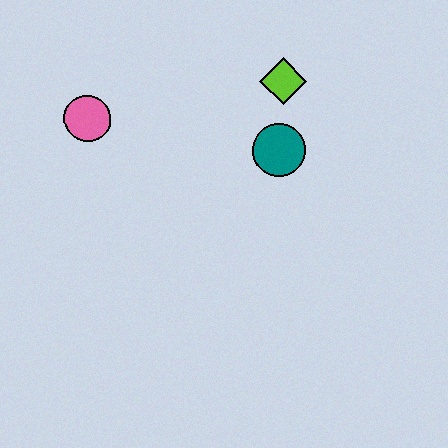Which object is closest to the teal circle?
The lime diamond is closest to the teal circle.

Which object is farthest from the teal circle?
The pink circle is farthest from the teal circle.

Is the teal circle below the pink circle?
Yes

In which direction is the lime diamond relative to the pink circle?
The lime diamond is to the right of the pink circle.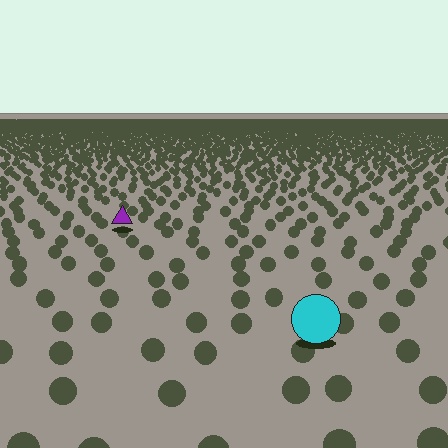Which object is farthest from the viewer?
The purple triangle is farthest from the viewer. It appears smaller and the ground texture around it is denser.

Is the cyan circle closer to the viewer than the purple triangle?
Yes. The cyan circle is closer — you can tell from the texture gradient: the ground texture is coarser near it.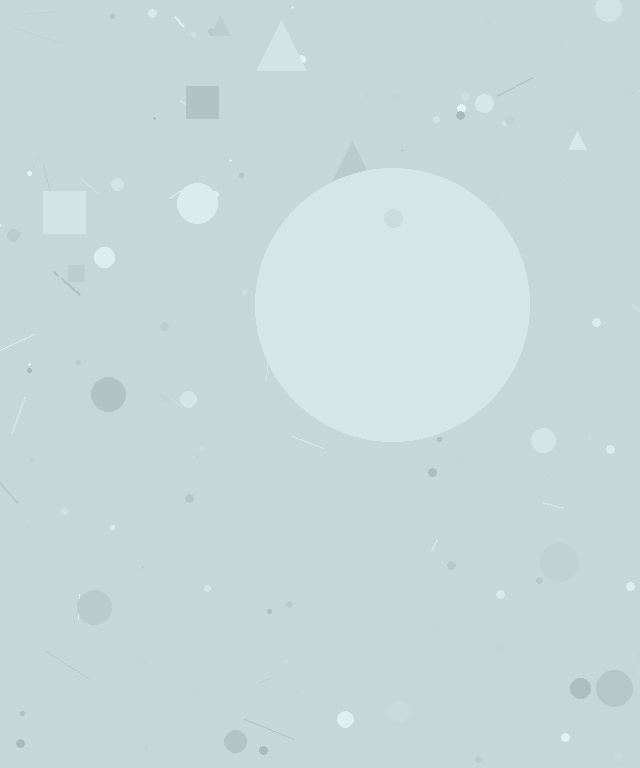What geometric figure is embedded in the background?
A circle is embedded in the background.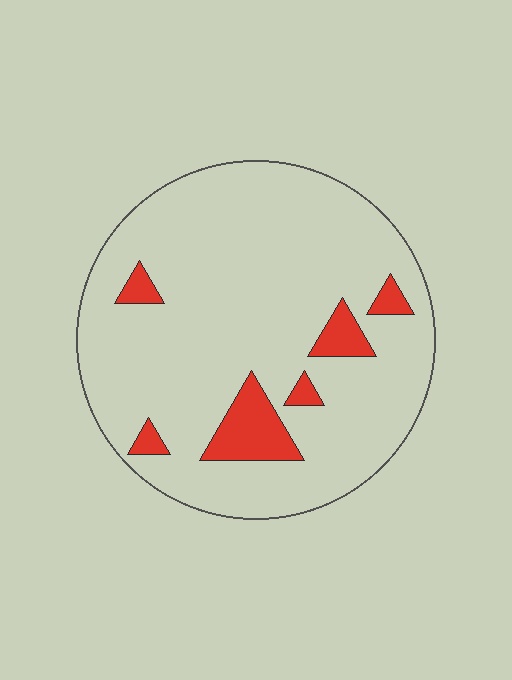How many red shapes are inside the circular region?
6.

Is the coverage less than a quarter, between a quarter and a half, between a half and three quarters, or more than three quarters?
Less than a quarter.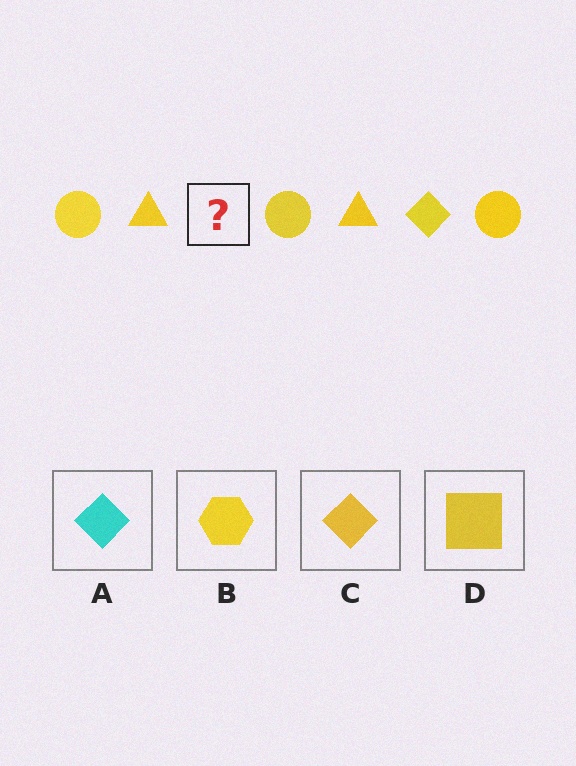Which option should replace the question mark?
Option C.